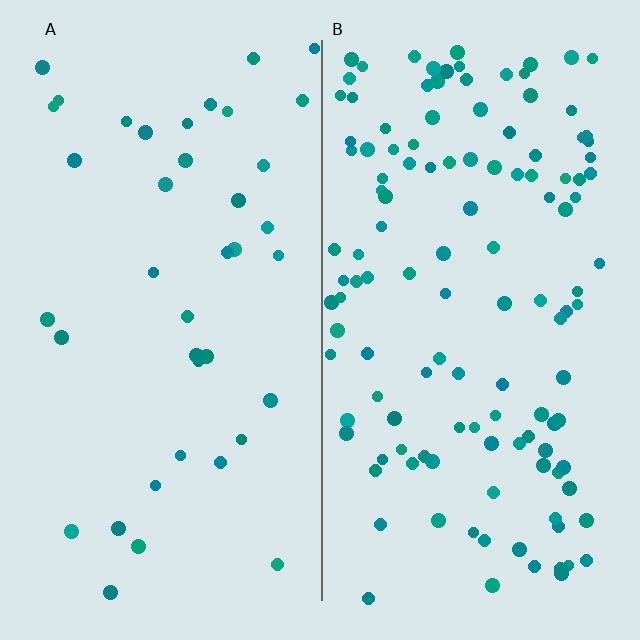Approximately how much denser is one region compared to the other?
Approximately 3.2× — region B over region A.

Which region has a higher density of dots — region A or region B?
B (the right).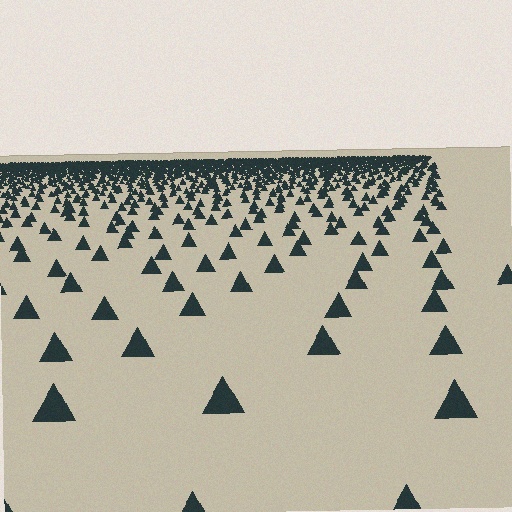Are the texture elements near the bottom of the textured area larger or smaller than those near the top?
Larger. Near the bottom, elements are closer to the viewer and appear at a bigger on-screen size.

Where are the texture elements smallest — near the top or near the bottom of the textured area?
Near the top.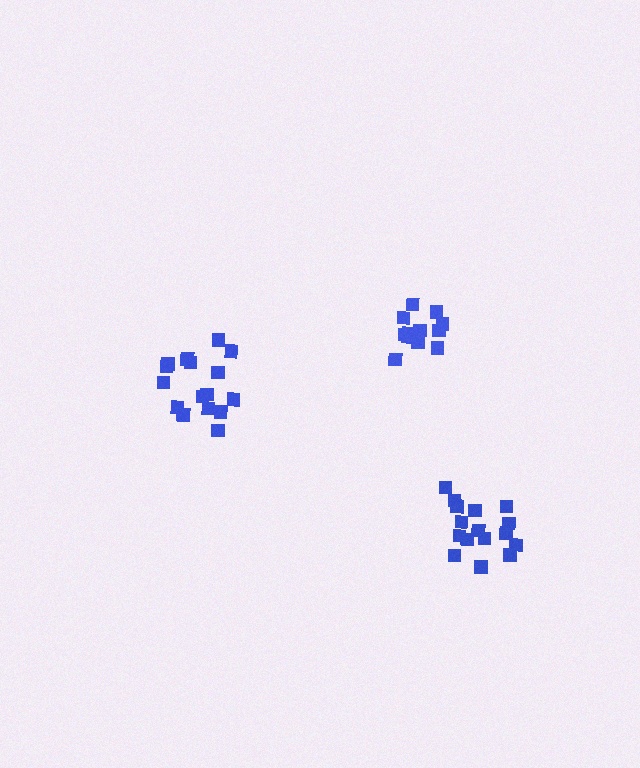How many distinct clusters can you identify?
There are 3 distinct clusters.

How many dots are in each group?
Group 1: 16 dots, Group 2: 12 dots, Group 3: 16 dots (44 total).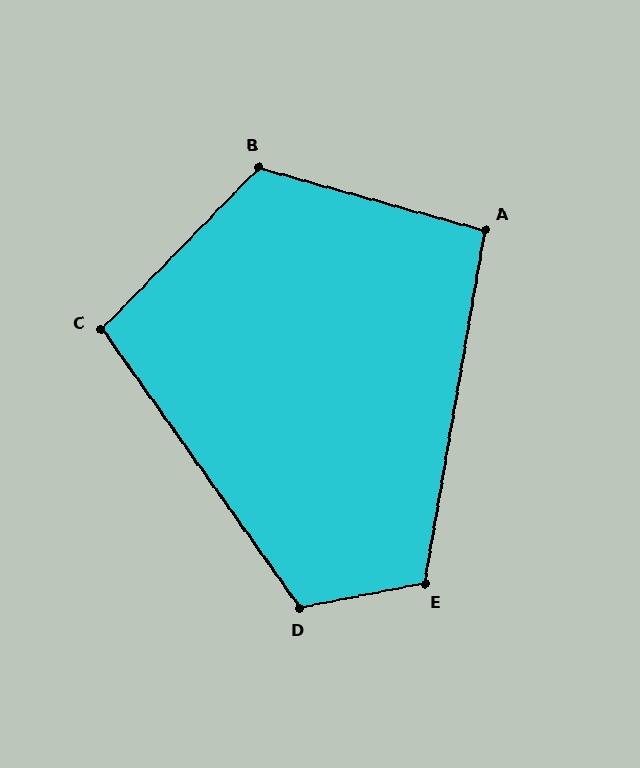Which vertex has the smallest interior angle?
A, at approximately 96 degrees.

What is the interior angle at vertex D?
Approximately 114 degrees (obtuse).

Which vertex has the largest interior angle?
B, at approximately 118 degrees.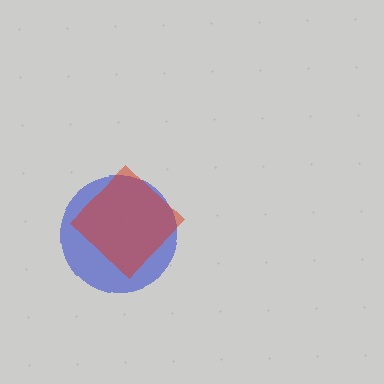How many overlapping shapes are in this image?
There are 2 overlapping shapes in the image.